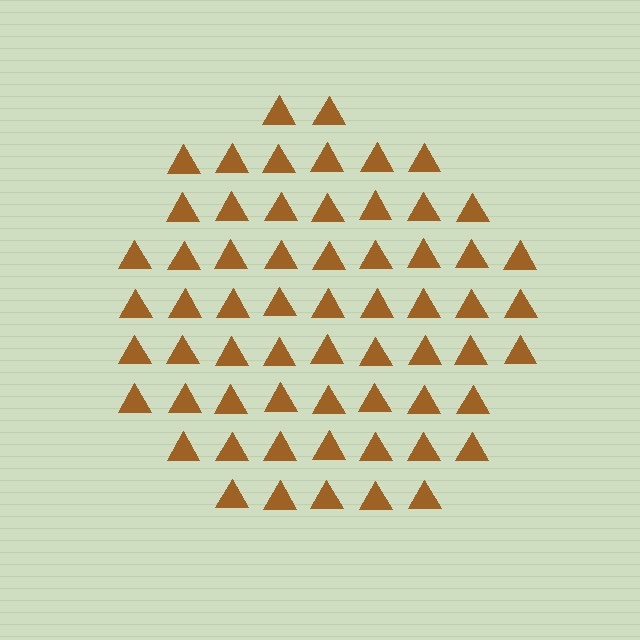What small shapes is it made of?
It is made of small triangles.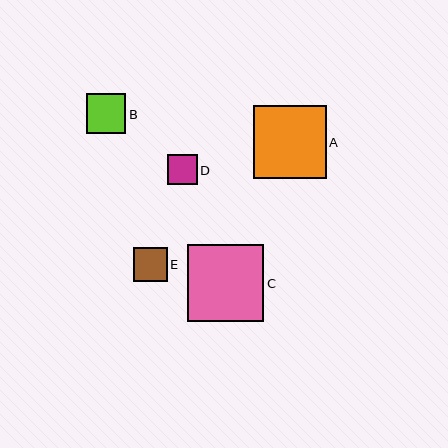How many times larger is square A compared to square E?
Square A is approximately 2.2 times the size of square E.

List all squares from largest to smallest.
From largest to smallest: C, A, B, E, D.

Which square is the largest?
Square C is the largest with a size of approximately 77 pixels.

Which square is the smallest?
Square D is the smallest with a size of approximately 29 pixels.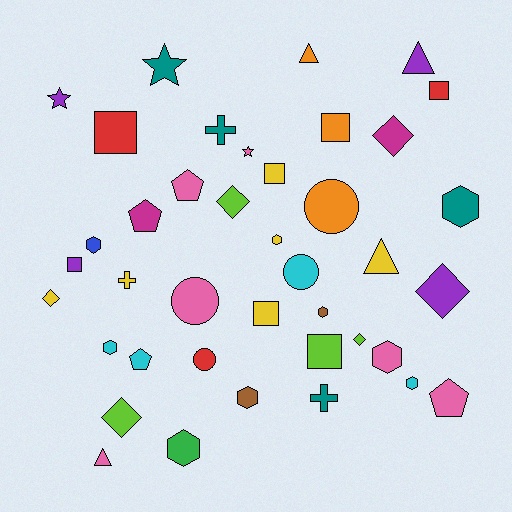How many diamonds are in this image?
There are 6 diamonds.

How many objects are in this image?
There are 40 objects.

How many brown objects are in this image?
There are 2 brown objects.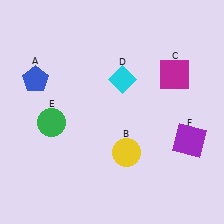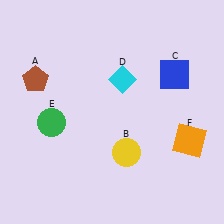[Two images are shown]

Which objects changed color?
A changed from blue to brown. C changed from magenta to blue. F changed from purple to orange.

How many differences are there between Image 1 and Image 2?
There are 3 differences between the two images.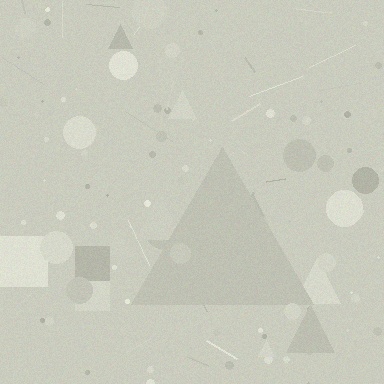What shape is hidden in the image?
A triangle is hidden in the image.